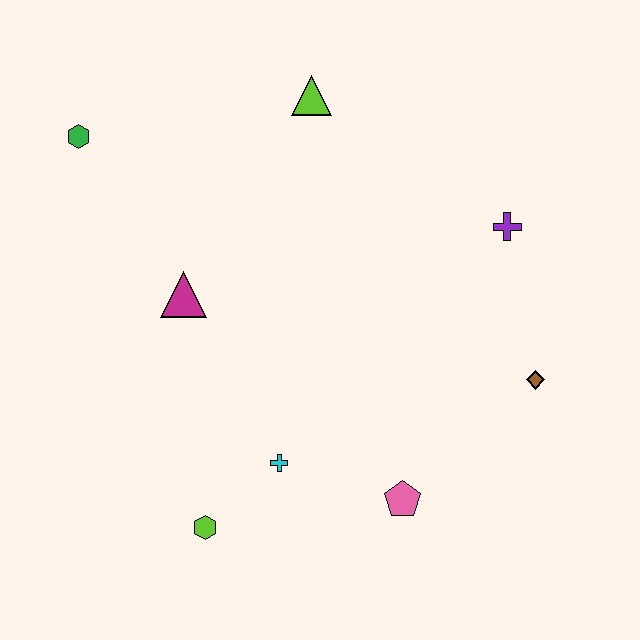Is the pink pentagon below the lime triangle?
Yes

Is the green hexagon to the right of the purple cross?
No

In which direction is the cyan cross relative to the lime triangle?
The cyan cross is below the lime triangle.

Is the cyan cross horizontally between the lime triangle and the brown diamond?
No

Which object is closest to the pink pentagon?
The cyan cross is closest to the pink pentagon.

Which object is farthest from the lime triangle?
The lime hexagon is farthest from the lime triangle.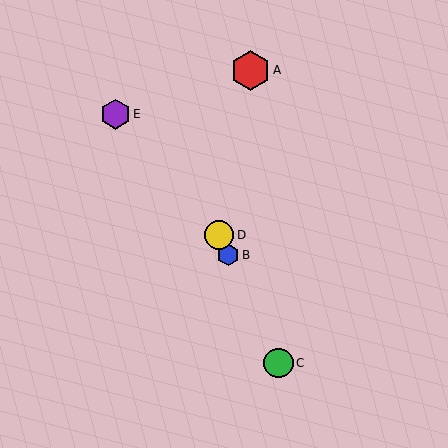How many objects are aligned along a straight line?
3 objects (B, C, D) are aligned along a straight line.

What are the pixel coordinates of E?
Object E is at (115, 114).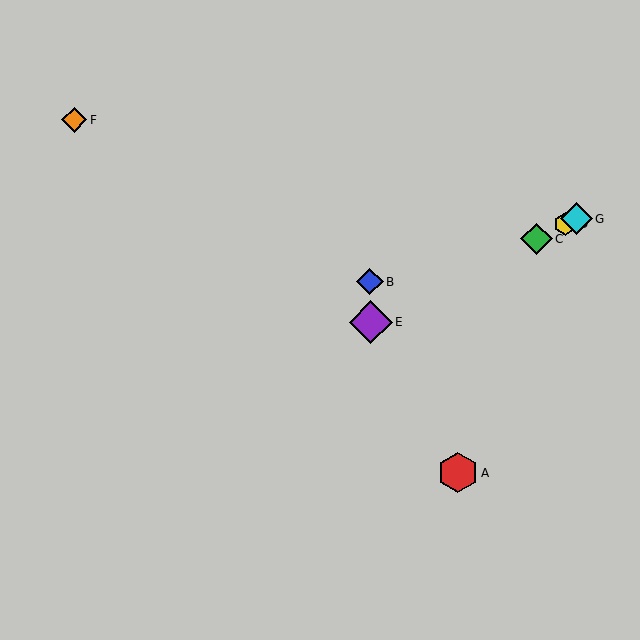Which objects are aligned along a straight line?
Objects C, D, E, G are aligned along a straight line.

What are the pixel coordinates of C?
Object C is at (536, 239).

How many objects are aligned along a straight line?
4 objects (C, D, E, G) are aligned along a straight line.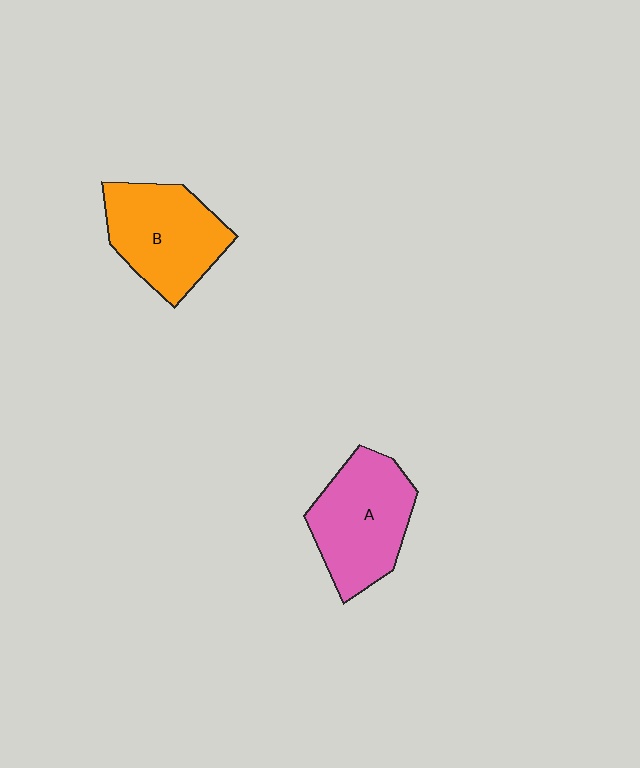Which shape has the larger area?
Shape A (pink).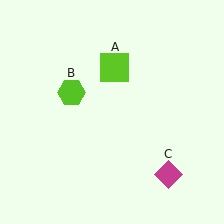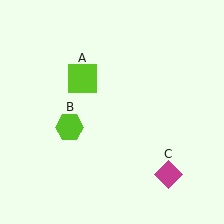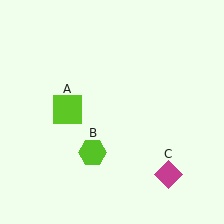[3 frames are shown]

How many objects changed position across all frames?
2 objects changed position: lime square (object A), lime hexagon (object B).